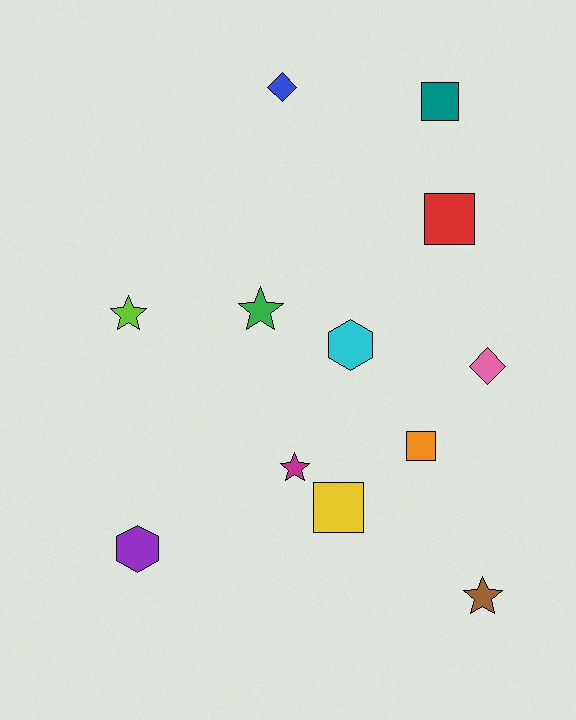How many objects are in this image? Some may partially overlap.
There are 12 objects.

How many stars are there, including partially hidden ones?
There are 4 stars.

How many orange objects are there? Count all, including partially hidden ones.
There is 1 orange object.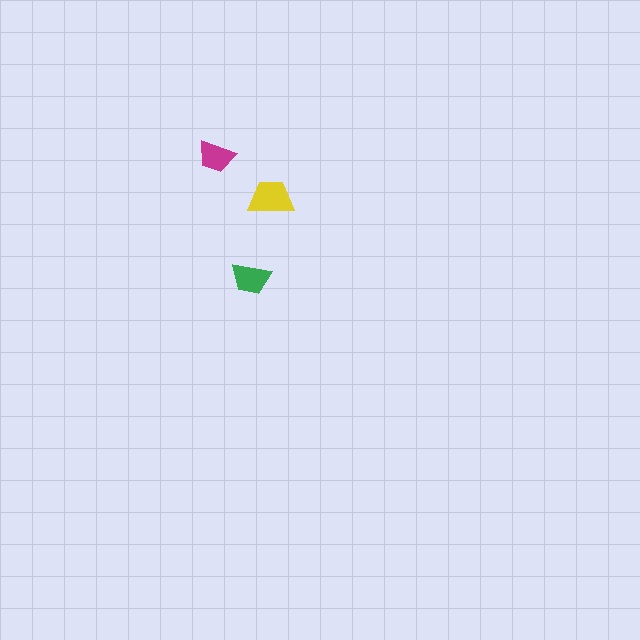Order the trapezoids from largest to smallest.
the yellow one, the green one, the magenta one.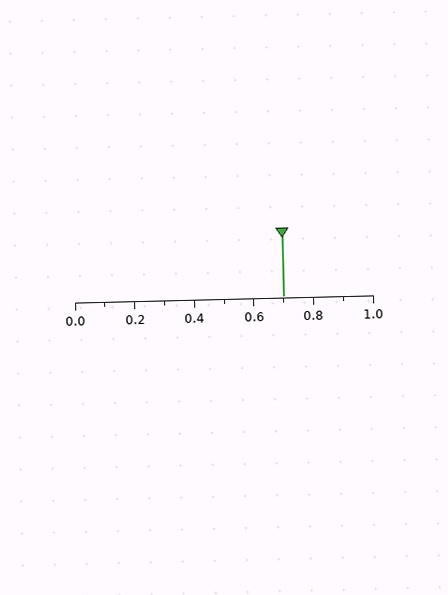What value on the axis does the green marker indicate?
The marker indicates approximately 0.7.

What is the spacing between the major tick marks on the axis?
The major ticks are spaced 0.2 apart.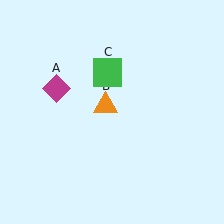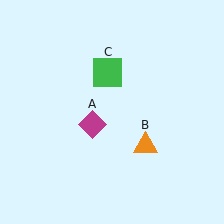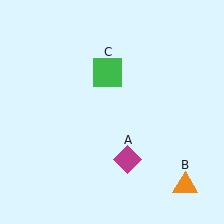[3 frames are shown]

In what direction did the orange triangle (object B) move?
The orange triangle (object B) moved down and to the right.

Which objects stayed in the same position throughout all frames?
Green square (object C) remained stationary.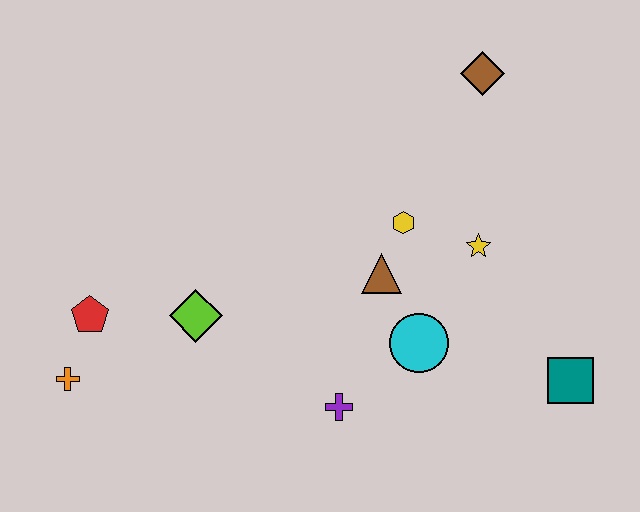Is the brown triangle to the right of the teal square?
No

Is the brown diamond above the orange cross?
Yes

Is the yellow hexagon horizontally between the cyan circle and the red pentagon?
Yes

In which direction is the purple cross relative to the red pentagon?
The purple cross is to the right of the red pentagon.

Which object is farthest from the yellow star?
The orange cross is farthest from the yellow star.